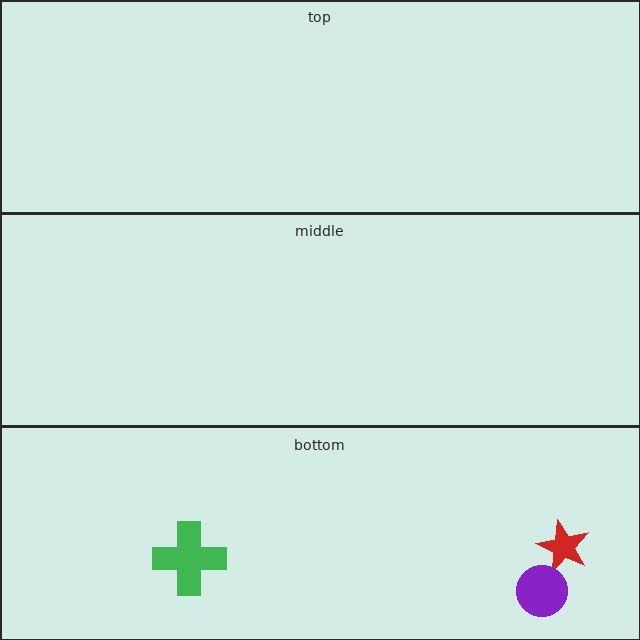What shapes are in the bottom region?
The green cross, the red star, the purple circle.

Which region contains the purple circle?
The bottom region.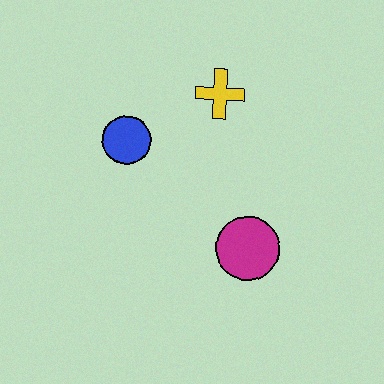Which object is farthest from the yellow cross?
The magenta circle is farthest from the yellow cross.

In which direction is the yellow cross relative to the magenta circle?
The yellow cross is above the magenta circle.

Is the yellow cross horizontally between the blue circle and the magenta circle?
Yes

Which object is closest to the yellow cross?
The blue circle is closest to the yellow cross.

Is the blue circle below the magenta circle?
No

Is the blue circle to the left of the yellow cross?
Yes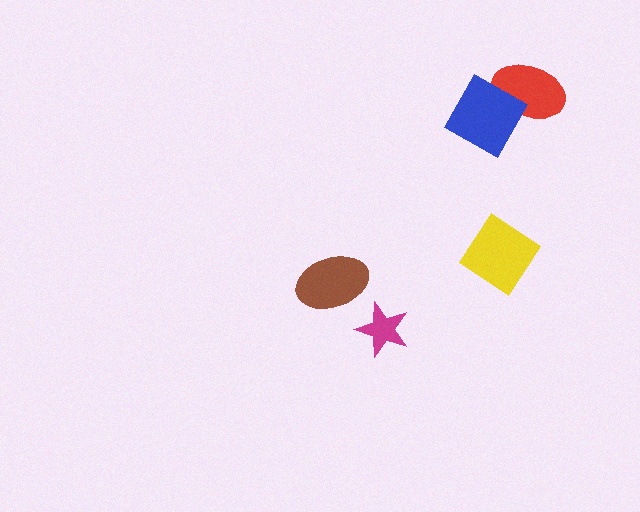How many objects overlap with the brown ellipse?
0 objects overlap with the brown ellipse.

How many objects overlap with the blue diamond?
1 object overlaps with the blue diamond.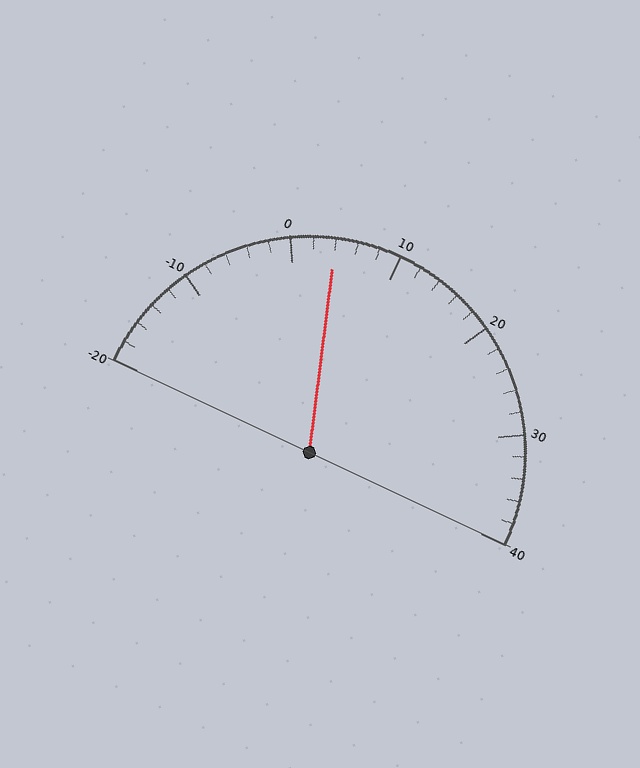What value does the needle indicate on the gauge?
The needle indicates approximately 4.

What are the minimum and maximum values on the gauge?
The gauge ranges from -20 to 40.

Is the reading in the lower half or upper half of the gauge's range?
The reading is in the lower half of the range (-20 to 40).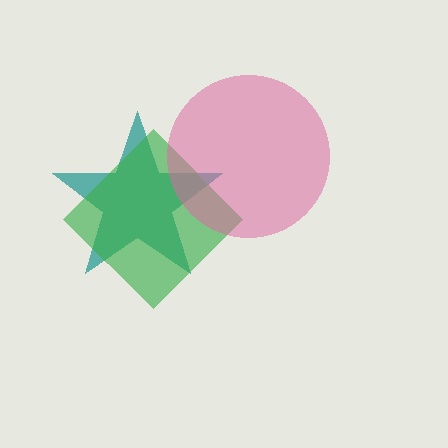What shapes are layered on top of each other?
The layered shapes are: a teal star, a green diamond, a pink circle.